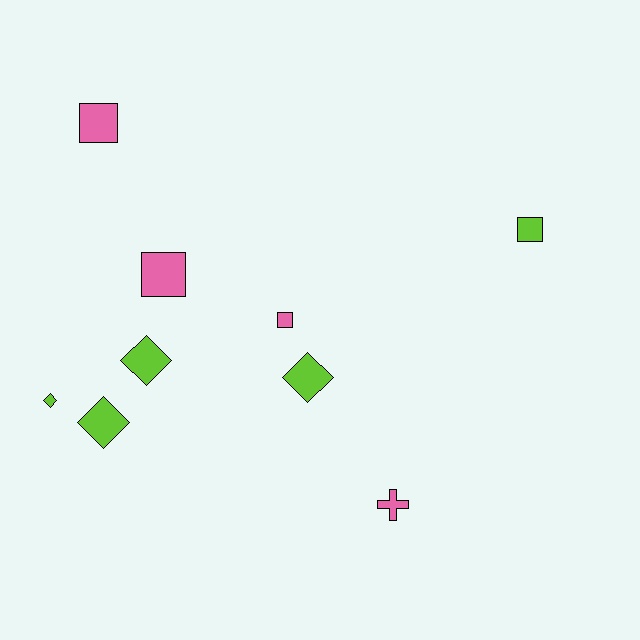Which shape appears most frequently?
Square, with 4 objects.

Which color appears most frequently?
Lime, with 5 objects.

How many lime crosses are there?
There are no lime crosses.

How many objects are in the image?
There are 9 objects.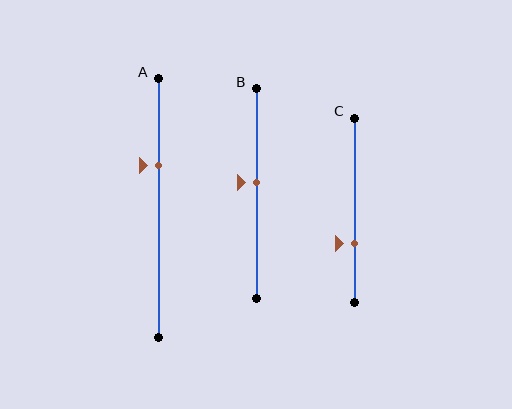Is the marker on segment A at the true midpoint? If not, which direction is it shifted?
No, the marker on segment A is shifted upward by about 17% of the segment length.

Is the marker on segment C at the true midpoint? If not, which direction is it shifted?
No, the marker on segment C is shifted downward by about 18% of the segment length.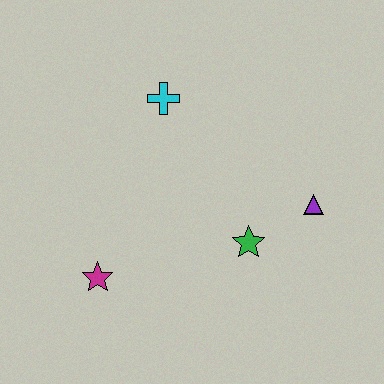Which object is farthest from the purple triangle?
The magenta star is farthest from the purple triangle.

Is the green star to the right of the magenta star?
Yes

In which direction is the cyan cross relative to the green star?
The cyan cross is above the green star.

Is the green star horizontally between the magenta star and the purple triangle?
Yes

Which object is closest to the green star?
The purple triangle is closest to the green star.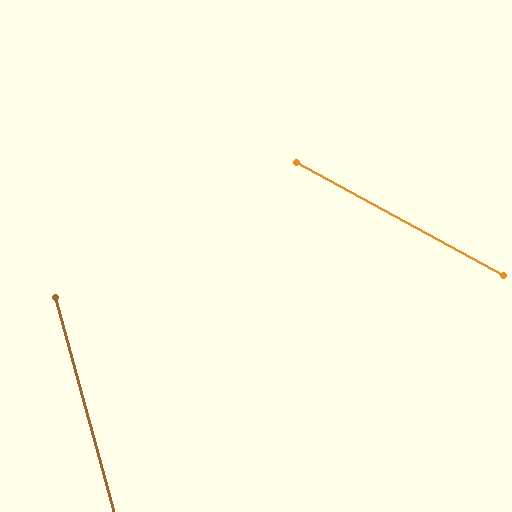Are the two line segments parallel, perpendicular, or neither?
Neither parallel nor perpendicular — they differ by about 46°.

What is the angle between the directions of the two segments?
Approximately 46 degrees.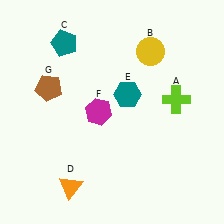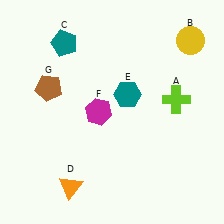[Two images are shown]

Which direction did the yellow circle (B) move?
The yellow circle (B) moved right.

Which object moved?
The yellow circle (B) moved right.